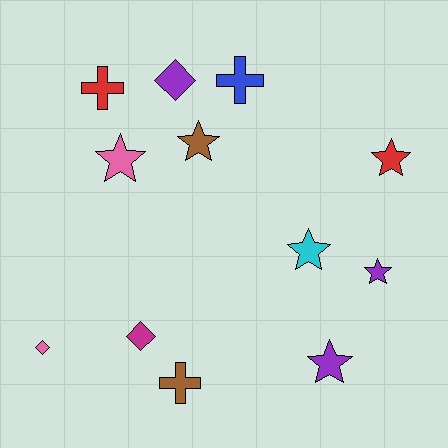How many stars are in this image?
There are 6 stars.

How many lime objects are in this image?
There are no lime objects.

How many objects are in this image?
There are 12 objects.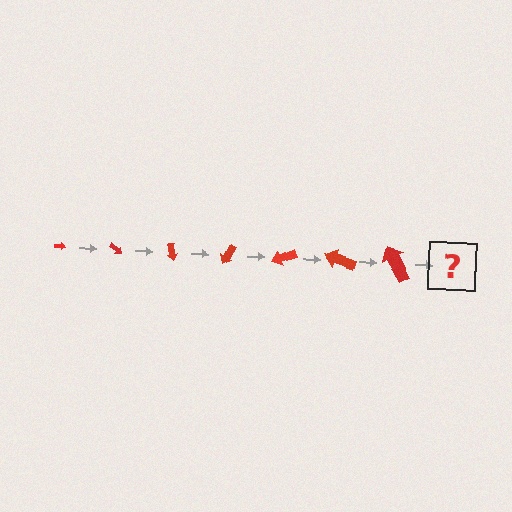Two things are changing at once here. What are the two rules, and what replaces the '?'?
The two rules are that the arrow grows larger each step and it rotates 40 degrees each step. The '?' should be an arrow, larger than the previous one and rotated 280 degrees from the start.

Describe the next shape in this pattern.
It should be an arrow, larger than the previous one and rotated 280 degrees from the start.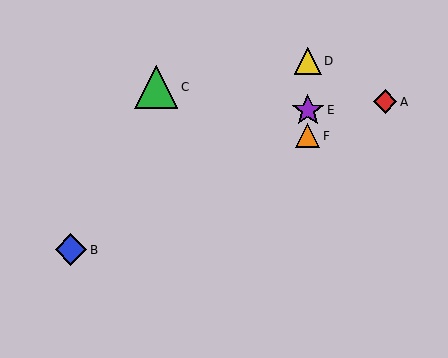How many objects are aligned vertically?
3 objects (D, E, F) are aligned vertically.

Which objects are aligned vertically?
Objects D, E, F are aligned vertically.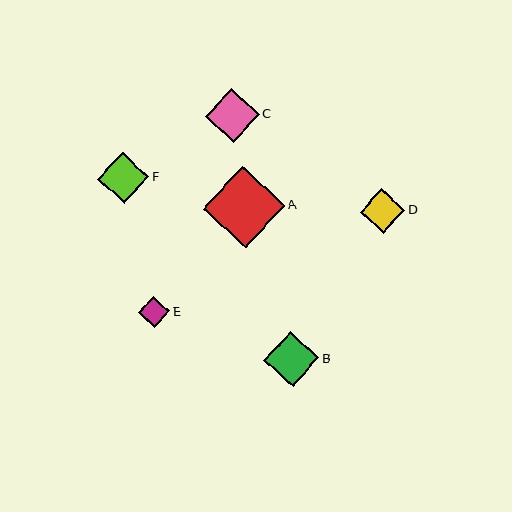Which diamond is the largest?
Diamond A is the largest with a size of approximately 82 pixels.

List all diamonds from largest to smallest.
From largest to smallest: A, B, C, F, D, E.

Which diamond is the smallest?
Diamond E is the smallest with a size of approximately 31 pixels.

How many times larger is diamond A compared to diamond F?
Diamond A is approximately 1.6 times the size of diamond F.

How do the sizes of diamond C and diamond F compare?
Diamond C and diamond F are approximately the same size.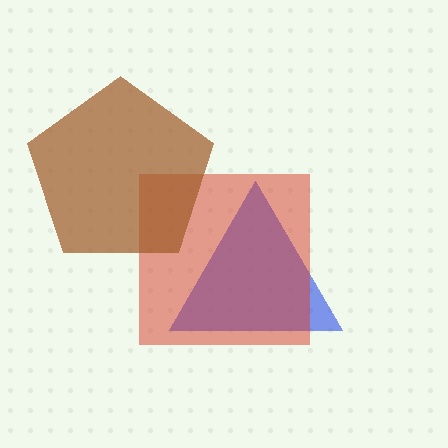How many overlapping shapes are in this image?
There are 3 overlapping shapes in the image.